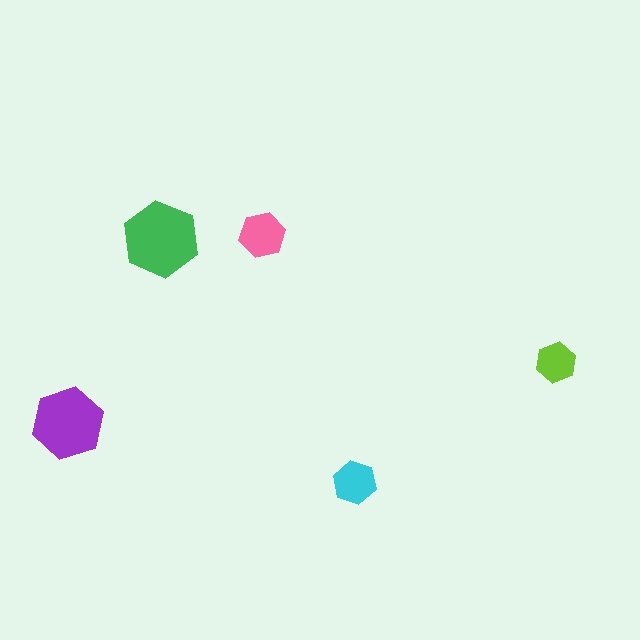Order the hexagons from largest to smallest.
the green one, the purple one, the pink one, the cyan one, the lime one.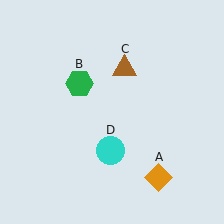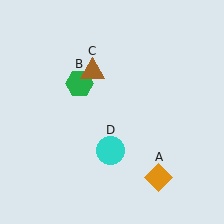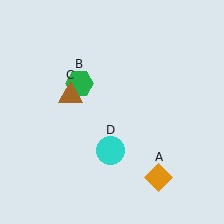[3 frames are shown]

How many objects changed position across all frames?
1 object changed position: brown triangle (object C).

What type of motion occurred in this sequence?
The brown triangle (object C) rotated counterclockwise around the center of the scene.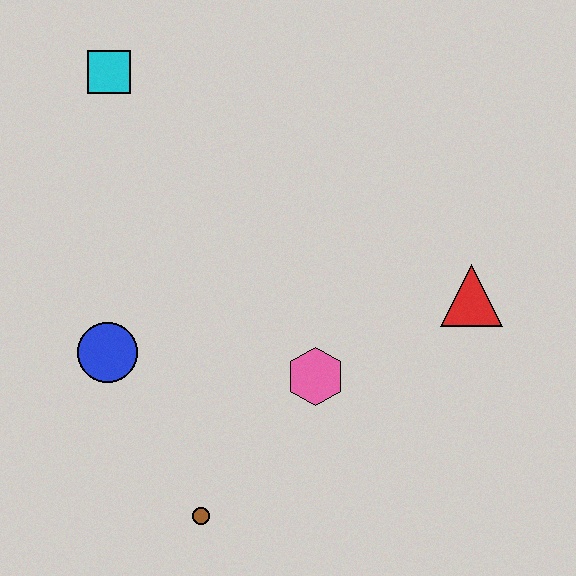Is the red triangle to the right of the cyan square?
Yes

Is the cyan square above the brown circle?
Yes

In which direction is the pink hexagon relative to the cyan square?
The pink hexagon is below the cyan square.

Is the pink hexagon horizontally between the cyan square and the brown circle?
No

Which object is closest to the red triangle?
The pink hexagon is closest to the red triangle.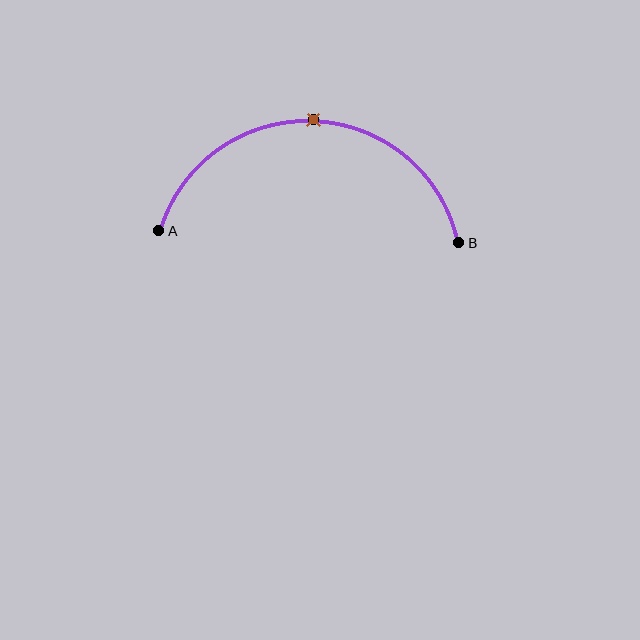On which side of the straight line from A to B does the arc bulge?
The arc bulges above the straight line connecting A and B.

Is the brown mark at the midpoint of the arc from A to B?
Yes. The brown mark lies on the arc at equal arc-length from both A and B — it is the arc midpoint.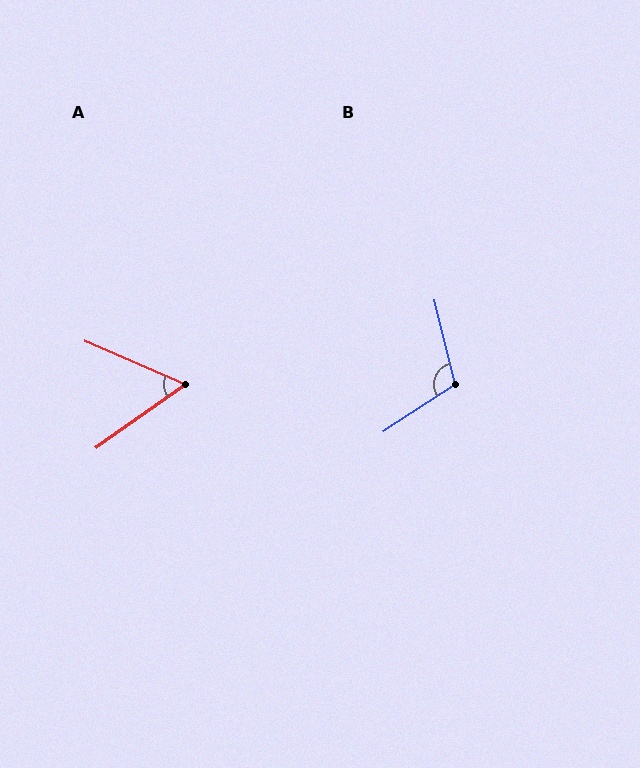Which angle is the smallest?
A, at approximately 58 degrees.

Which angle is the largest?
B, at approximately 110 degrees.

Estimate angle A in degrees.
Approximately 58 degrees.